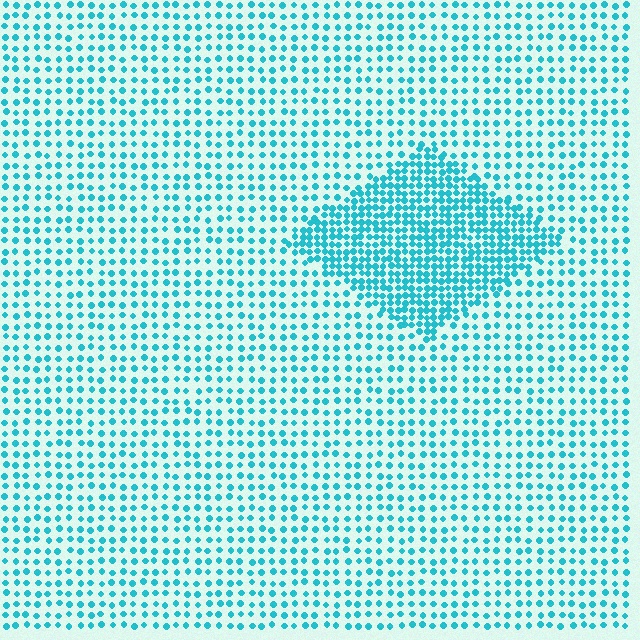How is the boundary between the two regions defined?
The boundary is defined by a change in element density (approximately 2.1x ratio). All elements are the same color, size, and shape.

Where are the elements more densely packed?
The elements are more densely packed inside the diamond boundary.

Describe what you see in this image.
The image contains small cyan elements arranged at two different densities. A diamond-shaped region is visible where the elements are more densely packed than the surrounding area.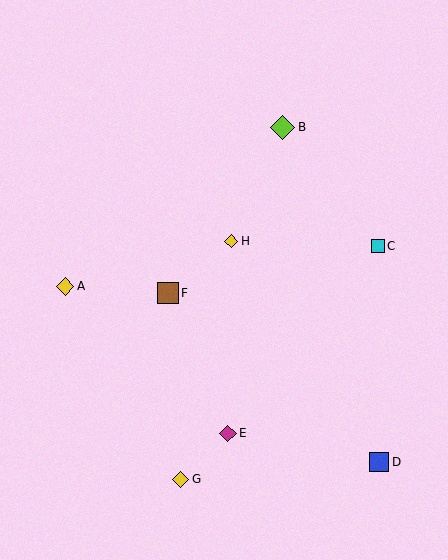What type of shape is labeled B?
Shape B is a lime diamond.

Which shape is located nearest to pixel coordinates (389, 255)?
The cyan square (labeled C) at (378, 246) is nearest to that location.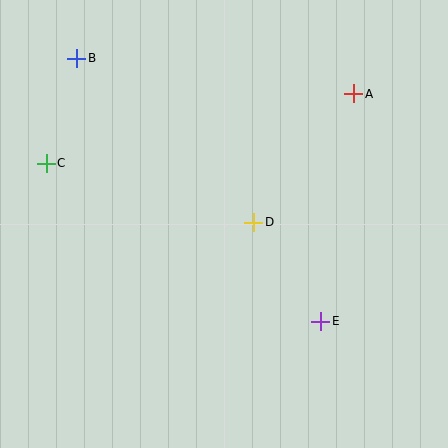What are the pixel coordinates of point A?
Point A is at (354, 94).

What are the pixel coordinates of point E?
Point E is at (321, 321).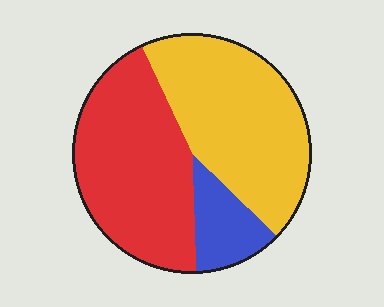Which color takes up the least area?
Blue, at roughly 10%.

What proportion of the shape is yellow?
Yellow covers roughly 45% of the shape.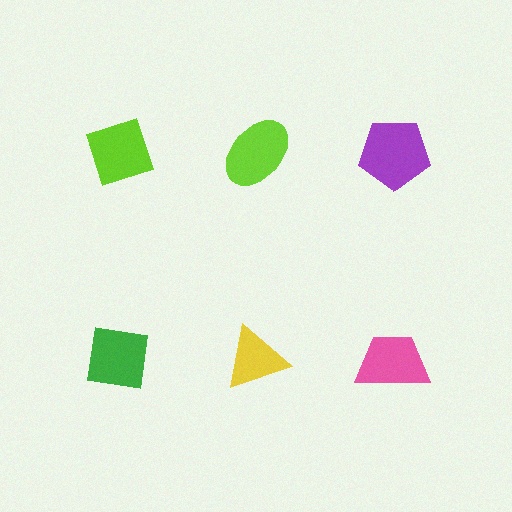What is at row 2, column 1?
A green square.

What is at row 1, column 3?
A purple pentagon.